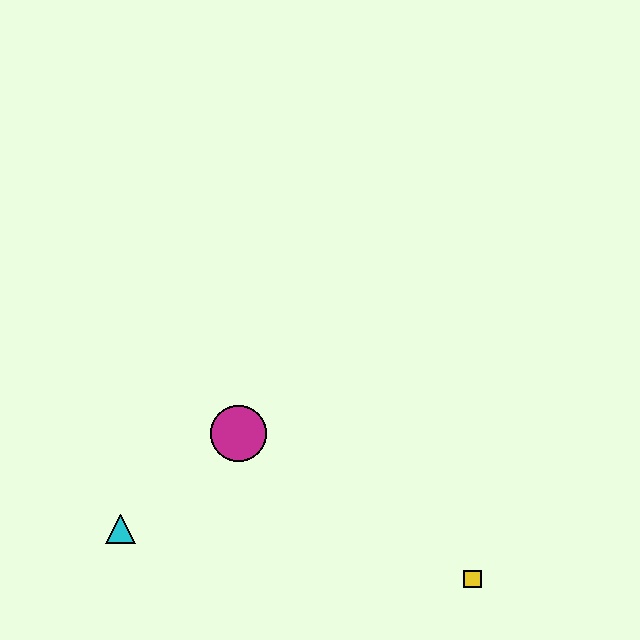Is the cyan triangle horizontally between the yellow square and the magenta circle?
No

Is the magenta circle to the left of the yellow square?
Yes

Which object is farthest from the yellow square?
The cyan triangle is farthest from the yellow square.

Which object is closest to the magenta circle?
The cyan triangle is closest to the magenta circle.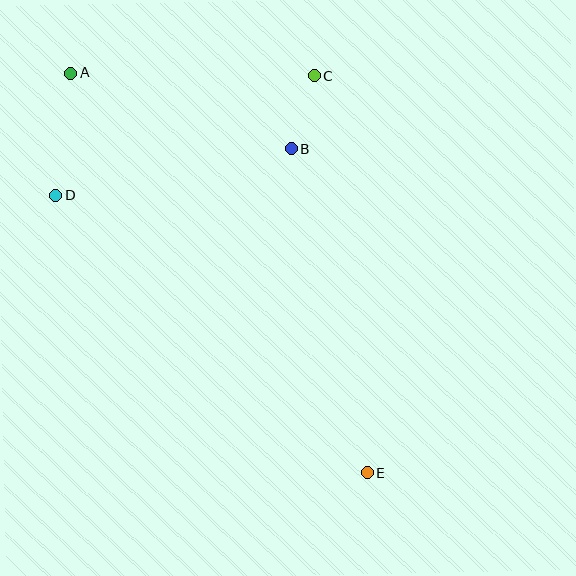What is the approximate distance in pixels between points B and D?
The distance between B and D is approximately 240 pixels.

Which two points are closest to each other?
Points B and C are closest to each other.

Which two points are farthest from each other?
Points A and E are farthest from each other.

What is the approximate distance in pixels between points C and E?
The distance between C and E is approximately 400 pixels.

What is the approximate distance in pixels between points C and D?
The distance between C and D is approximately 285 pixels.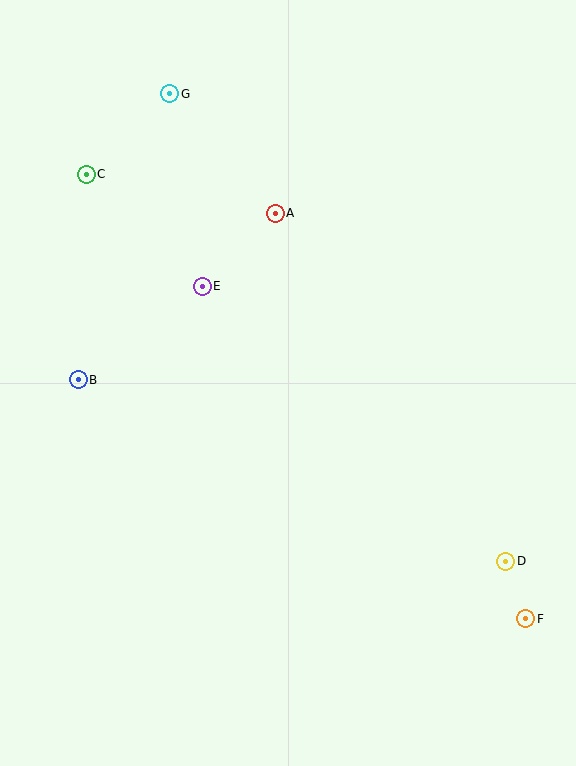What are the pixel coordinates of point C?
Point C is at (86, 174).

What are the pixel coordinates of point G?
Point G is at (170, 94).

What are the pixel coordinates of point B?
Point B is at (78, 380).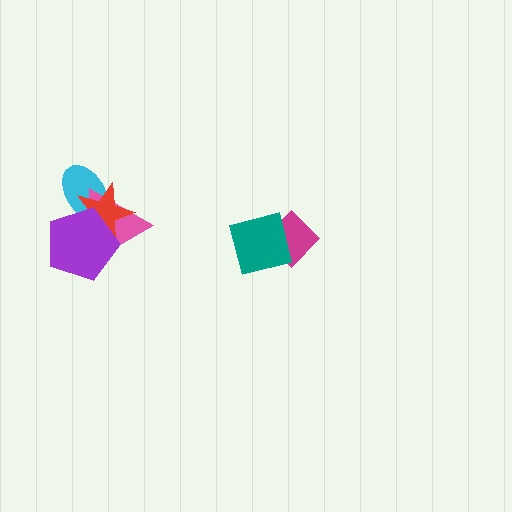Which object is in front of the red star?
The purple pentagon is in front of the red star.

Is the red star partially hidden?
Yes, it is partially covered by another shape.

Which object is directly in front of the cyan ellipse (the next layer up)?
The pink triangle is directly in front of the cyan ellipse.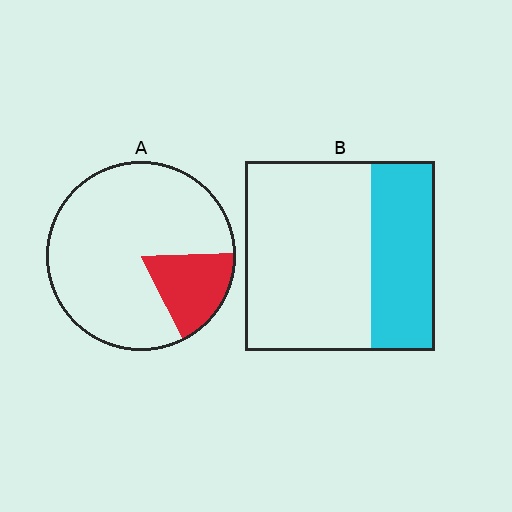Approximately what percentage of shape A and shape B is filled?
A is approximately 20% and B is approximately 35%.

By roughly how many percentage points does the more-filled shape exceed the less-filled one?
By roughly 15 percentage points (B over A).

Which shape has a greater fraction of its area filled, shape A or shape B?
Shape B.